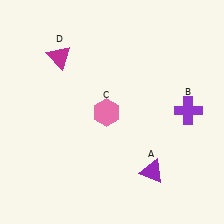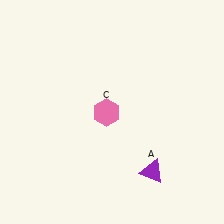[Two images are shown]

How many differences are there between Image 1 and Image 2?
There are 2 differences between the two images.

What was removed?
The magenta triangle (D), the purple cross (B) were removed in Image 2.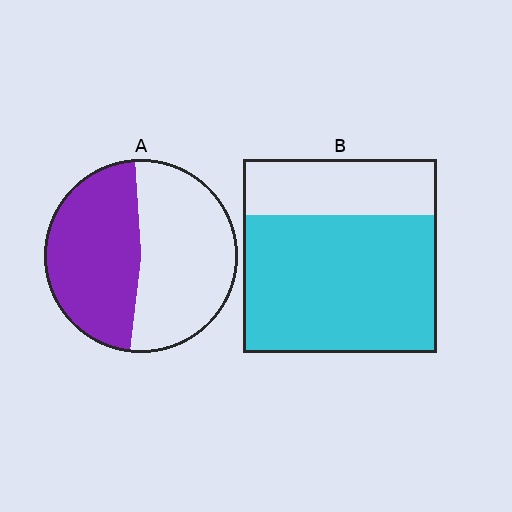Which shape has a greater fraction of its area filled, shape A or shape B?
Shape B.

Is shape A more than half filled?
Roughly half.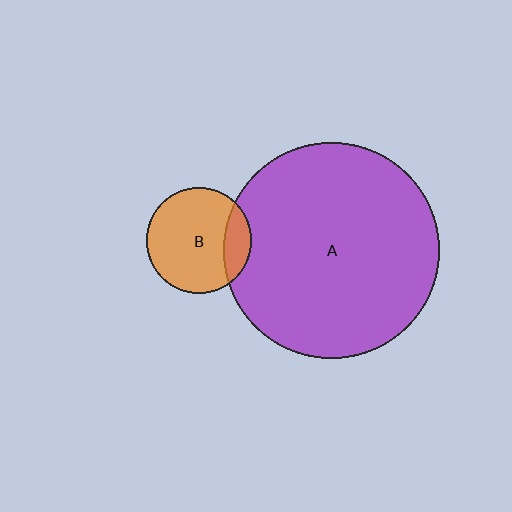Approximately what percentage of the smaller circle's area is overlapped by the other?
Approximately 20%.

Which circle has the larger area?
Circle A (purple).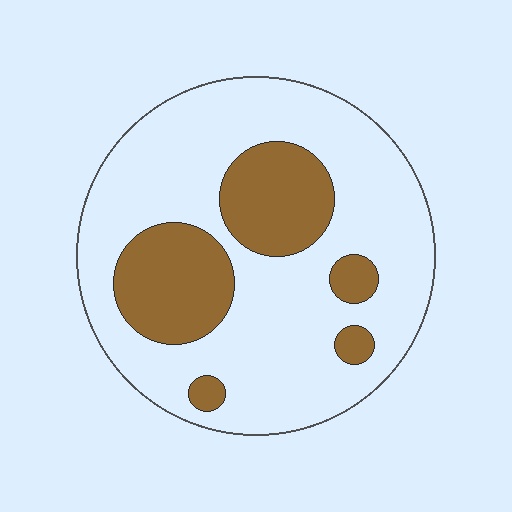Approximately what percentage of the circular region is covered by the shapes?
Approximately 25%.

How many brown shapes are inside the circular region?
5.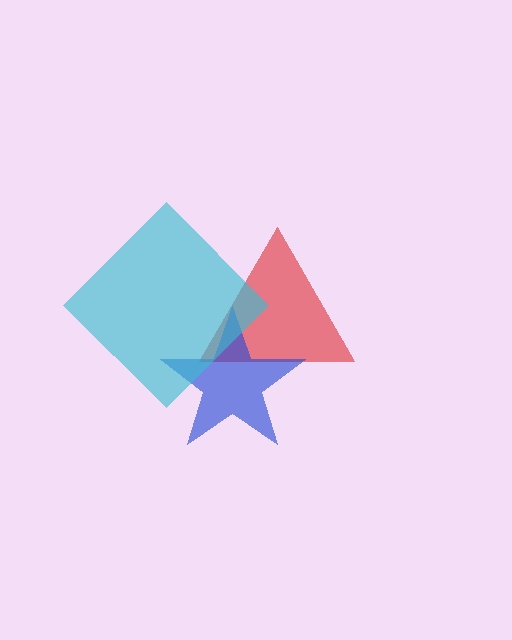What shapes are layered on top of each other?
The layered shapes are: a red triangle, a blue star, a cyan diamond.